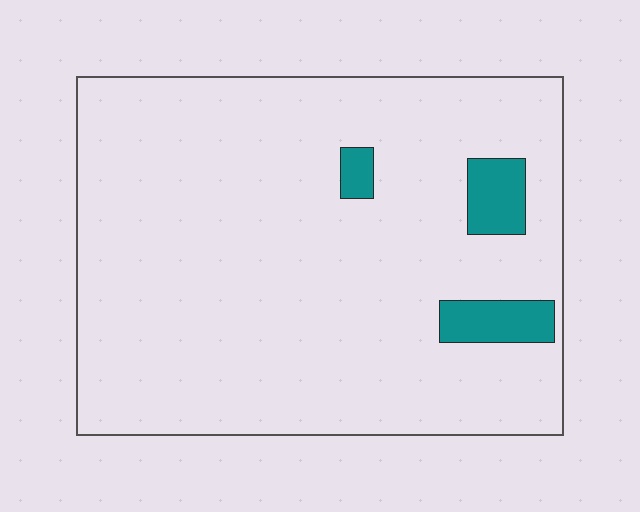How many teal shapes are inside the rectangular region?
3.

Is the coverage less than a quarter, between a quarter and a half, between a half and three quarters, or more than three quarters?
Less than a quarter.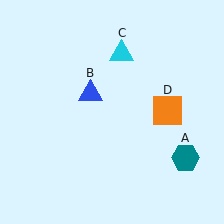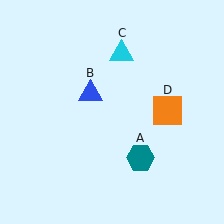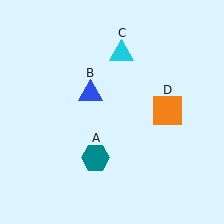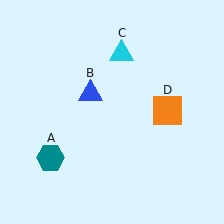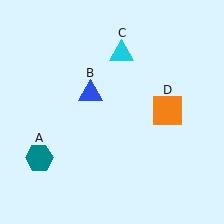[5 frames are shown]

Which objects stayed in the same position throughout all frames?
Blue triangle (object B) and cyan triangle (object C) and orange square (object D) remained stationary.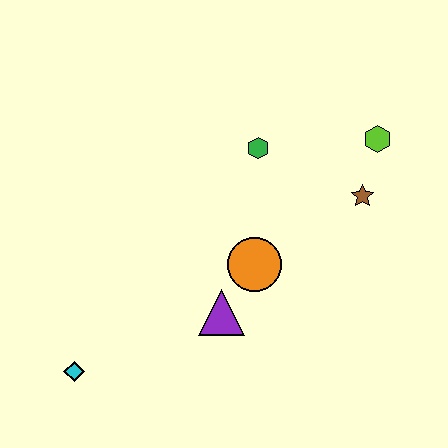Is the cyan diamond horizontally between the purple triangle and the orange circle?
No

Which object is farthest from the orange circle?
The cyan diamond is farthest from the orange circle.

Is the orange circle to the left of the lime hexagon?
Yes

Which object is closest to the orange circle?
The purple triangle is closest to the orange circle.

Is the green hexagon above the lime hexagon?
No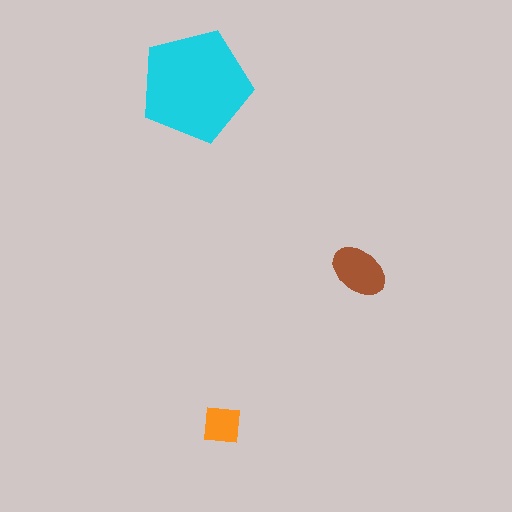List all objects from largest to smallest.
The cyan pentagon, the brown ellipse, the orange square.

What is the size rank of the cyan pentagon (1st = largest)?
1st.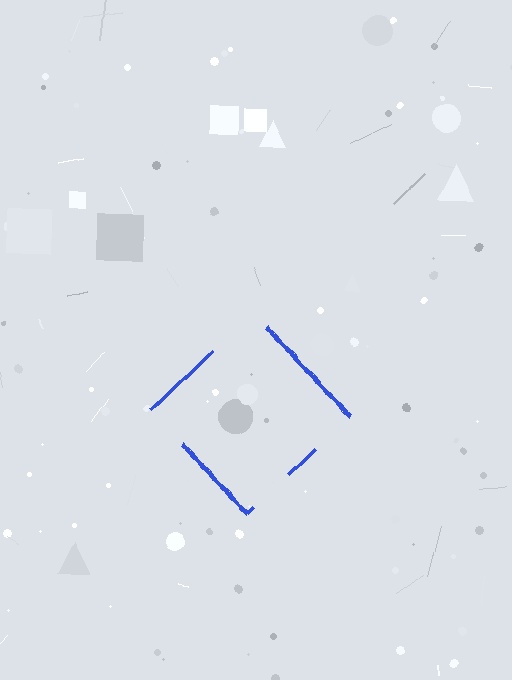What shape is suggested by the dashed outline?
The dashed outline suggests a diamond.